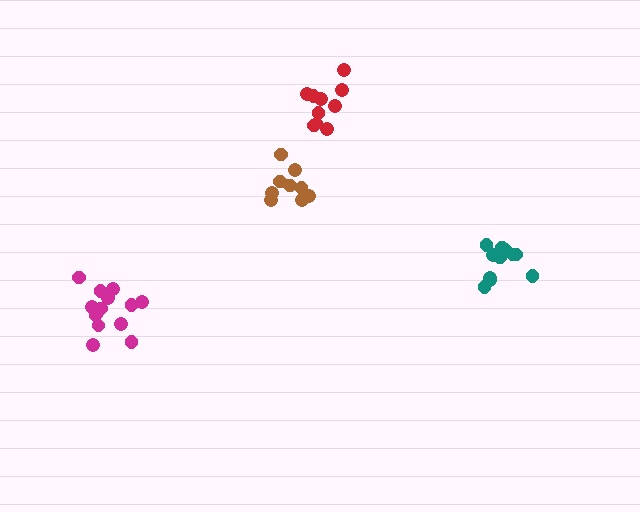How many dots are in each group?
Group 1: 11 dots, Group 2: 10 dots, Group 3: 15 dots, Group 4: 10 dots (46 total).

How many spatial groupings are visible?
There are 4 spatial groupings.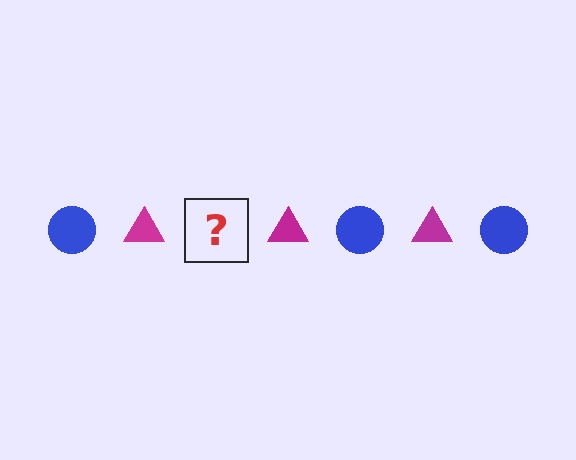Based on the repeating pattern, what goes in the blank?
The blank should be a blue circle.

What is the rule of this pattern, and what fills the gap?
The rule is that the pattern alternates between blue circle and magenta triangle. The gap should be filled with a blue circle.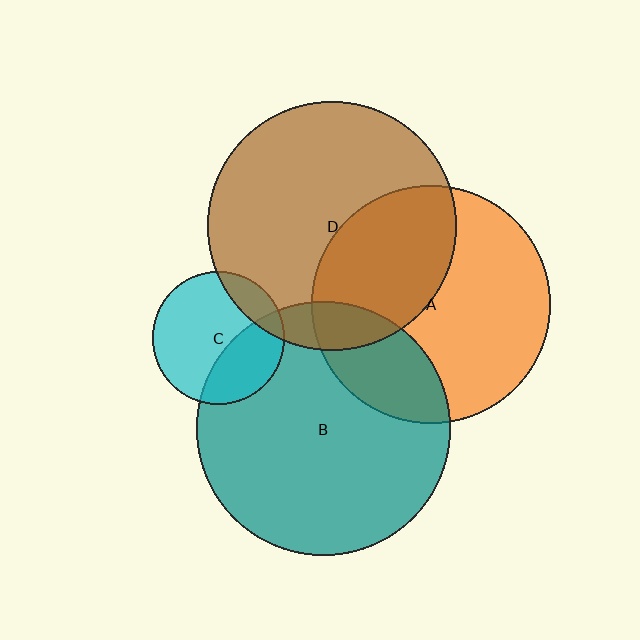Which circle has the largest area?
Circle B (teal).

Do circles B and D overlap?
Yes.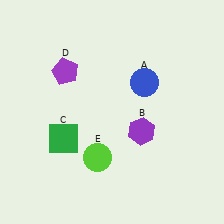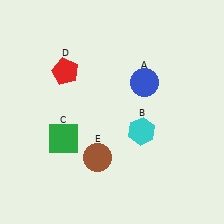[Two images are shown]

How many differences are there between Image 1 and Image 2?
There are 3 differences between the two images.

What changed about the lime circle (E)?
In Image 1, E is lime. In Image 2, it changed to brown.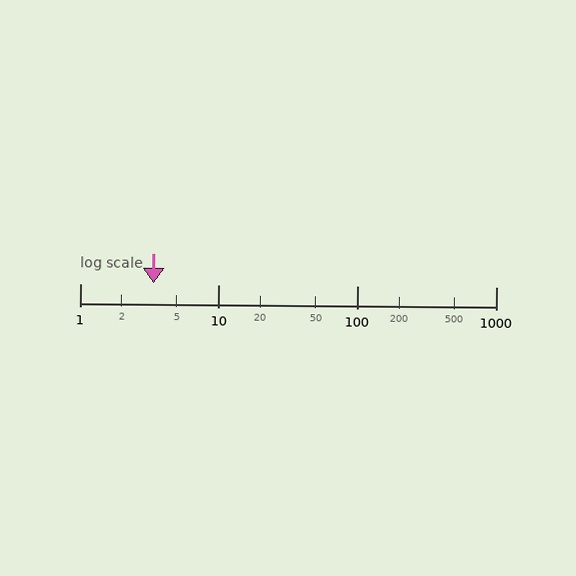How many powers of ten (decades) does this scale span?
The scale spans 3 decades, from 1 to 1000.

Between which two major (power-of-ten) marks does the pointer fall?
The pointer is between 1 and 10.